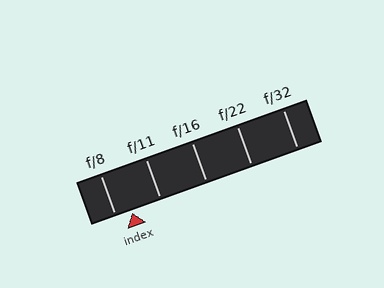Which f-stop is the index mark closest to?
The index mark is closest to f/8.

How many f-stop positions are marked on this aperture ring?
There are 5 f-stop positions marked.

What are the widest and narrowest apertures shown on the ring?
The widest aperture shown is f/8 and the narrowest is f/32.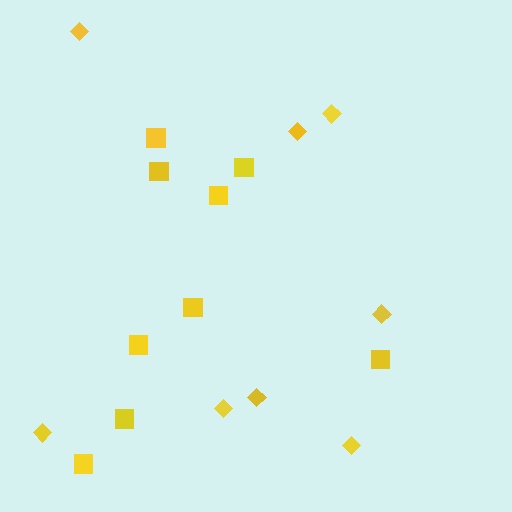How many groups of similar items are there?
There are 2 groups: one group of diamonds (8) and one group of squares (9).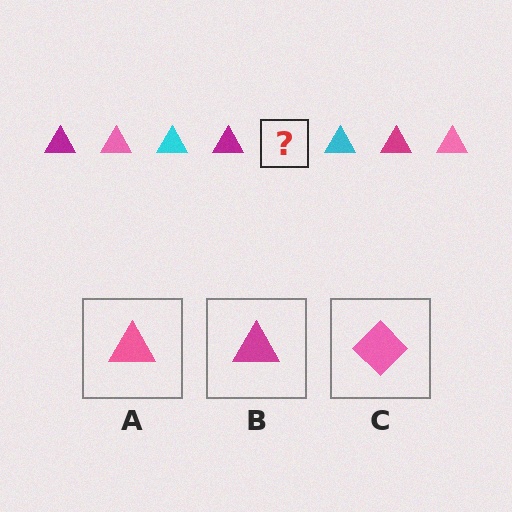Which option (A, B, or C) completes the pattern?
A.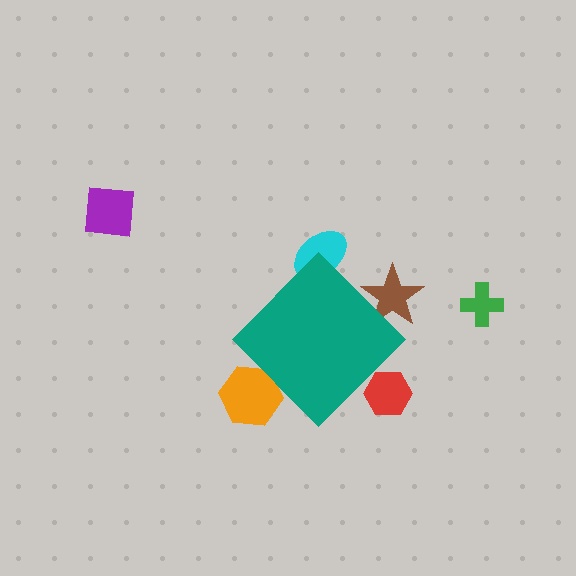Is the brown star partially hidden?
Yes, the brown star is partially hidden behind the teal diamond.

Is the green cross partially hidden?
No, the green cross is fully visible.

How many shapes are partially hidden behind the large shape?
4 shapes are partially hidden.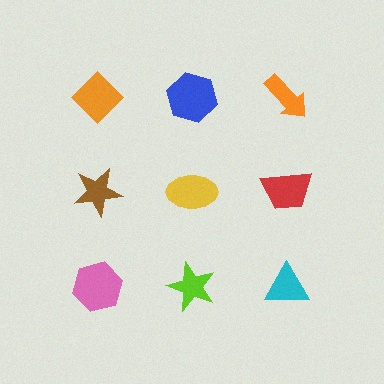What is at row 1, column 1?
An orange diamond.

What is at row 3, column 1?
A pink hexagon.